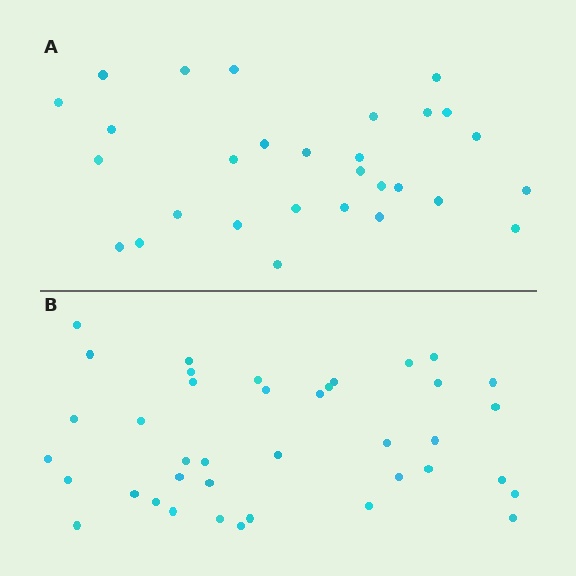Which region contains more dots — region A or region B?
Region B (the bottom region) has more dots.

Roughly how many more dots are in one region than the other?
Region B has roughly 10 or so more dots than region A.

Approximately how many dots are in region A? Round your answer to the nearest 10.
About 30 dots. (The exact count is 29, which rounds to 30.)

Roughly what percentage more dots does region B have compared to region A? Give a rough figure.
About 35% more.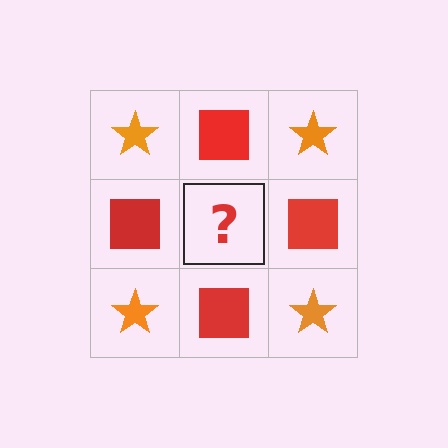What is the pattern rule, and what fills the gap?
The rule is that it alternates orange star and red square in a checkerboard pattern. The gap should be filled with an orange star.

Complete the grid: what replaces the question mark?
The question mark should be replaced with an orange star.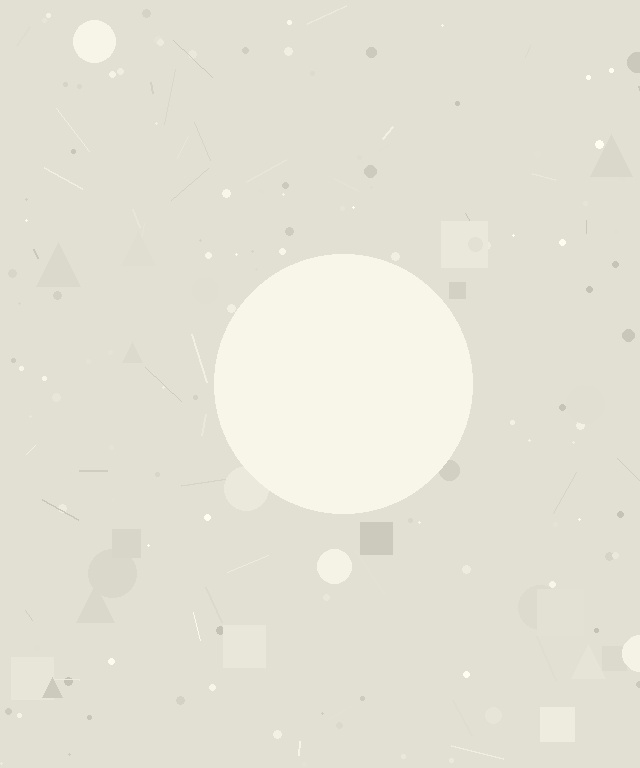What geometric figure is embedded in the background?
A circle is embedded in the background.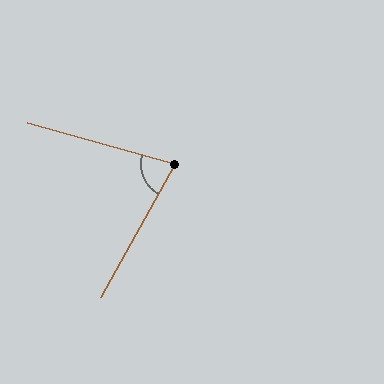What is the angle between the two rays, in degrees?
Approximately 76 degrees.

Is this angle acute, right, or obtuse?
It is acute.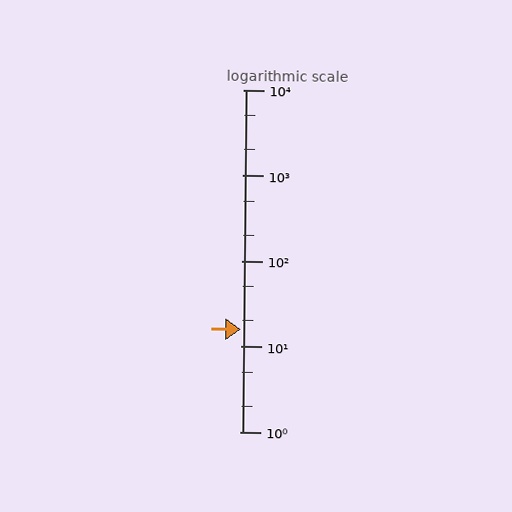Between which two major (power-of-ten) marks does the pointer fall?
The pointer is between 10 and 100.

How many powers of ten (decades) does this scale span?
The scale spans 4 decades, from 1 to 10000.